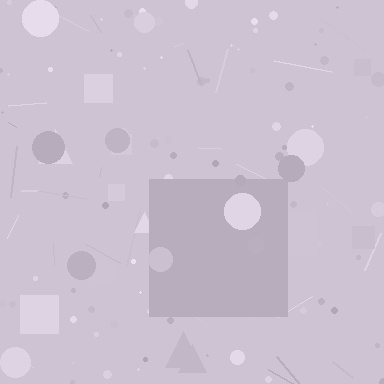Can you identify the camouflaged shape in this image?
The camouflaged shape is a square.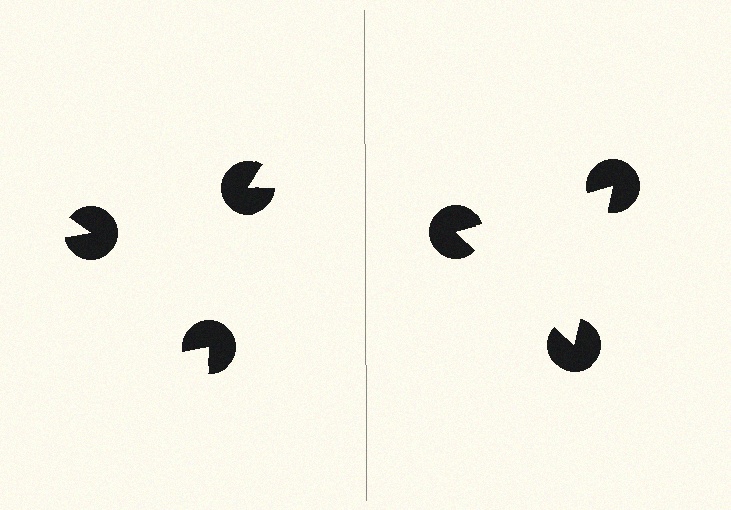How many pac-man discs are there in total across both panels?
6 — 3 on each side.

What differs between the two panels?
The pac-man discs are positioned identically on both sides; only the wedge orientations differ. On the right they align to a triangle; on the left they are misaligned.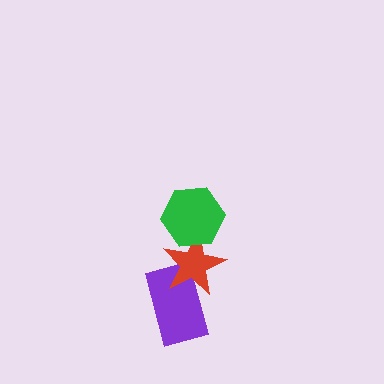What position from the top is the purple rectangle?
The purple rectangle is 3rd from the top.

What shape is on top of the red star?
The green hexagon is on top of the red star.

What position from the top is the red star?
The red star is 2nd from the top.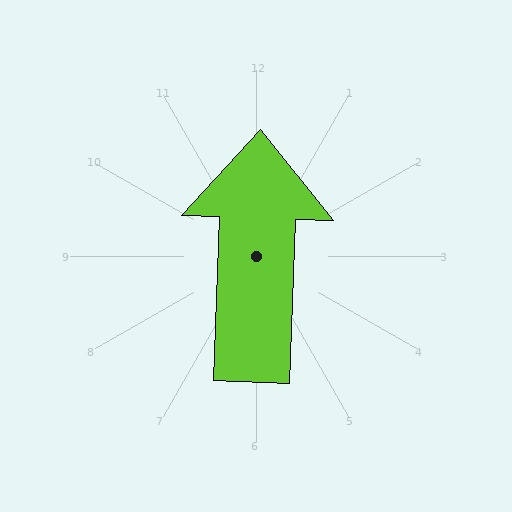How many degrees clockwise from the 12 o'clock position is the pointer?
Approximately 2 degrees.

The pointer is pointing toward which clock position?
Roughly 12 o'clock.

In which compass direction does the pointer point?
North.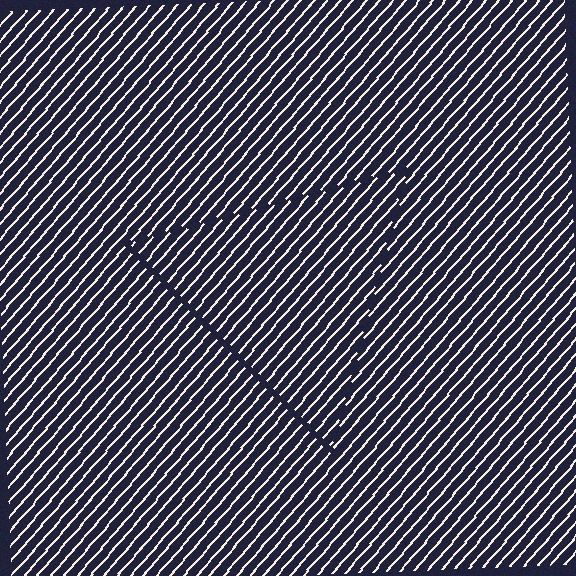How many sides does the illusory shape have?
3 sides — the line-ends trace a triangle.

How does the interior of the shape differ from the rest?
The interior of the shape contains the same grating, shifted by half a period — the contour is defined by the phase discontinuity where line-ends from the inner and outer gratings abut.